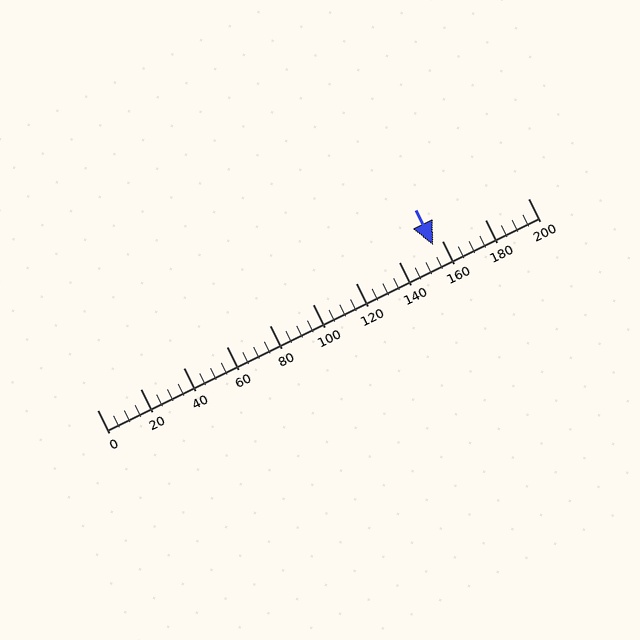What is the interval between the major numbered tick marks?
The major tick marks are spaced 20 units apart.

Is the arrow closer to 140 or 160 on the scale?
The arrow is closer to 160.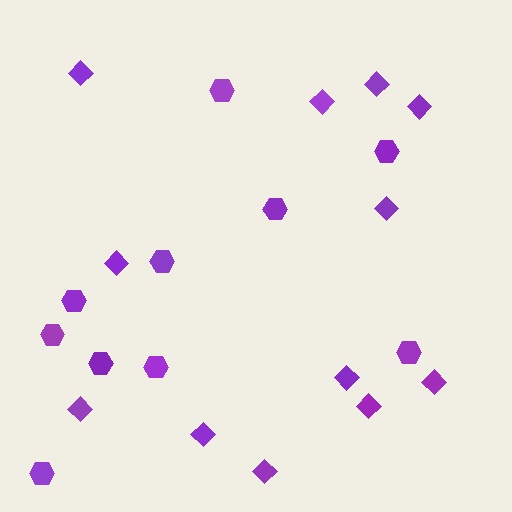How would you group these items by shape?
There are 2 groups: one group of hexagons (10) and one group of diamonds (12).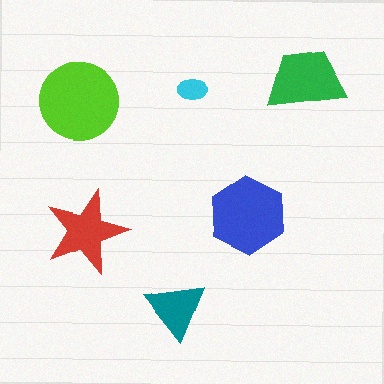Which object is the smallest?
The cyan ellipse.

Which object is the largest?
The lime circle.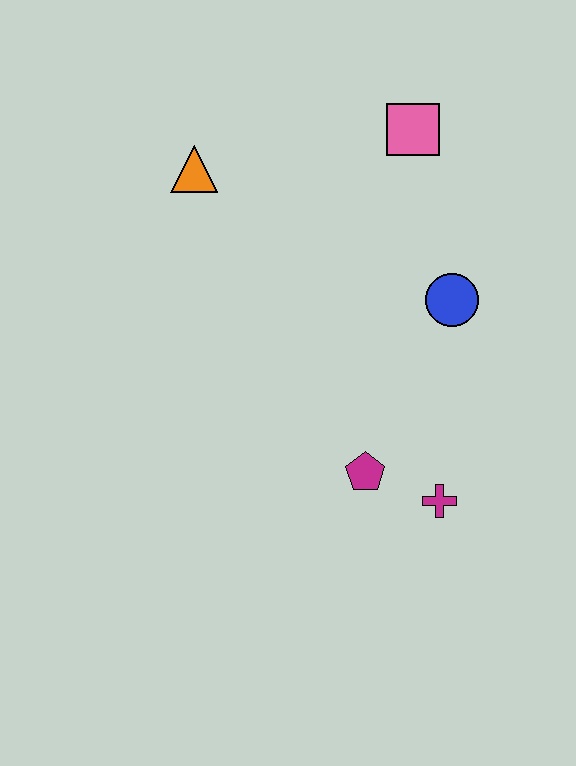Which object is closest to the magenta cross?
The magenta pentagon is closest to the magenta cross.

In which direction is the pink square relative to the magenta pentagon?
The pink square is above the magenta pentagon.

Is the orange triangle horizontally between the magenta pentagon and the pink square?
No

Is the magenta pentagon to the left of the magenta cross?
Yes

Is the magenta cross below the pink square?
Yes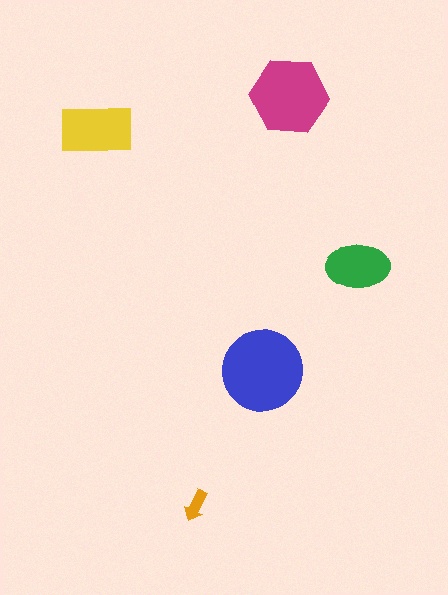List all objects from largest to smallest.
The blue circle, the magenta hexagon, the yellow rectangle, the green ellipse, the orange arrow.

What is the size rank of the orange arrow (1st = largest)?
5th.